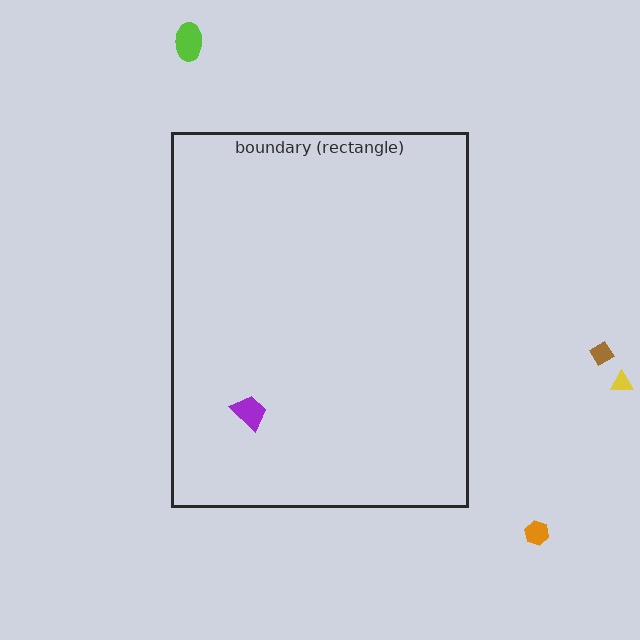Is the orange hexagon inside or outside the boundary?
Outside.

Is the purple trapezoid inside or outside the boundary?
Inside.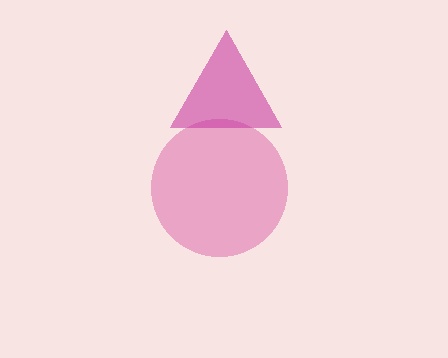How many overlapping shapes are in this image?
There are 2 overlapping shapes in the image.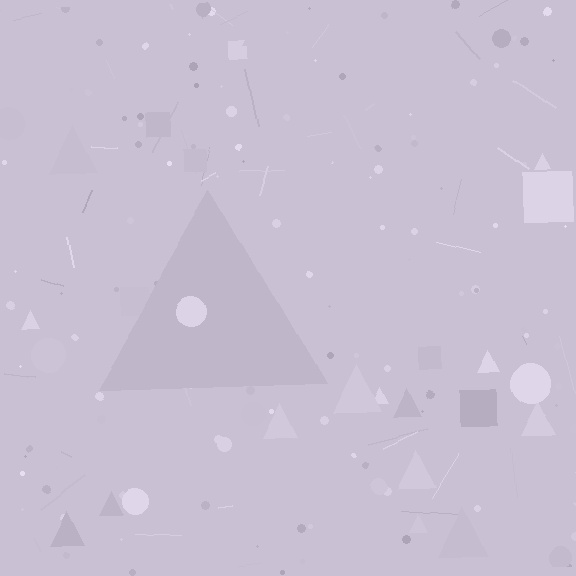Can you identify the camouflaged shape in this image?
The camouflaged shape is a triangle.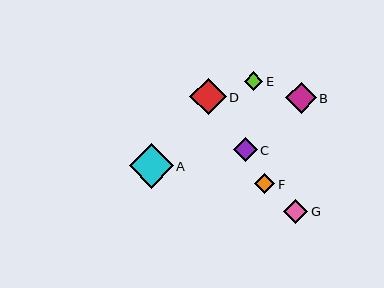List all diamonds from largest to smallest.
From largest to smallest: A, D, B, G, C, F, E.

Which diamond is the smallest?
Diamond E is the smallest with a size of approximately 19 pixels.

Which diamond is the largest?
Diamond A is the largest with a size of approximately 44 pixels.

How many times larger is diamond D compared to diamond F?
Diamond D is approximately 1.8 times the size of diamond F.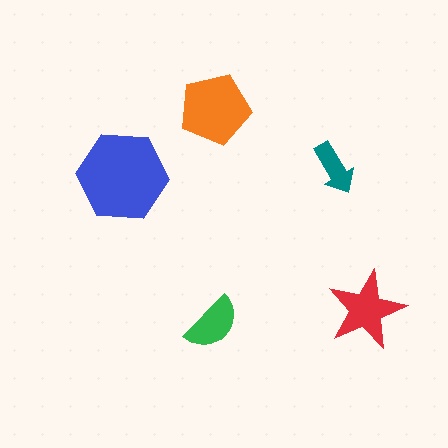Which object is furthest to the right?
The red star is rightmost.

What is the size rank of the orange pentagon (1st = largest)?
2nd.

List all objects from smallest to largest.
The teal arrow, the green semicircle, the red star, the orange pentagon, the blue hexagon.